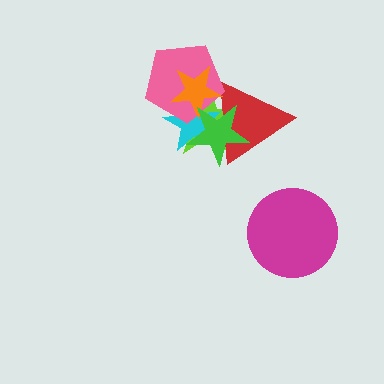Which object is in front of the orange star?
The green star is in front of the orange star.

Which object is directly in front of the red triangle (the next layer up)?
The pink pentagon is directly in front of the red triangle.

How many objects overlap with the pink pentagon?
5 objects overlap with the pink pentagon.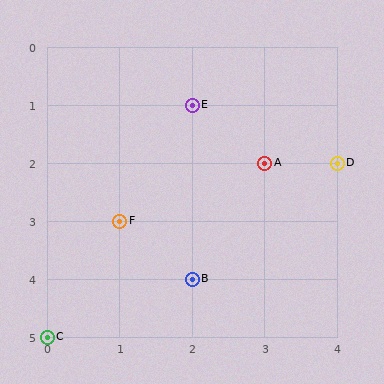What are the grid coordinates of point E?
Point E is at grid coordinates (2, 1).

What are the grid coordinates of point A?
Point A is at grid coordinates (3, 2).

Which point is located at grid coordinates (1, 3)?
Point F is at (1, 3).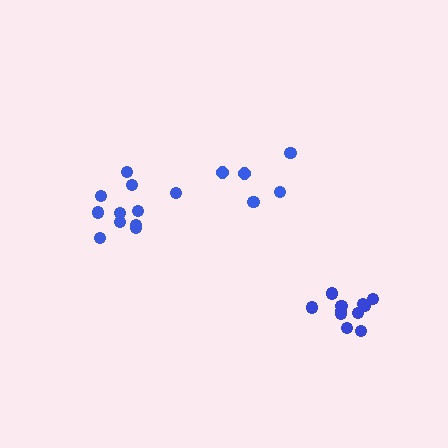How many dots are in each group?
Group 1: 11 dots, Group 2: 11 dots, Group 3: 5 dots (27 total).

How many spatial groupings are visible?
There are 3 spatial groupings.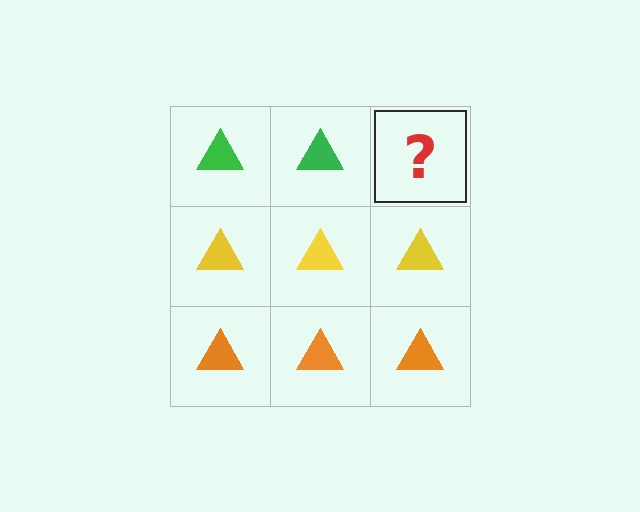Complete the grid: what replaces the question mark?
The question mark should be replaced with a green triangle.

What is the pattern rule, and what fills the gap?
The rule is that each row has a consistent color. The gap should be filled with a green triangle.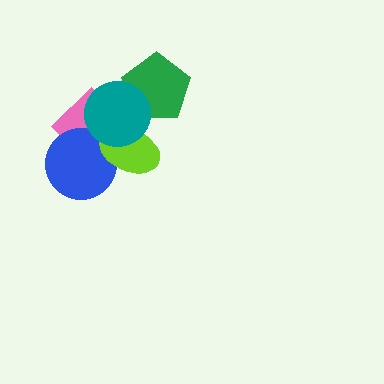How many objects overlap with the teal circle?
5 objects overlap with the teal circle.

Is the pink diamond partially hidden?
Yes, it is partially covered by another shape.